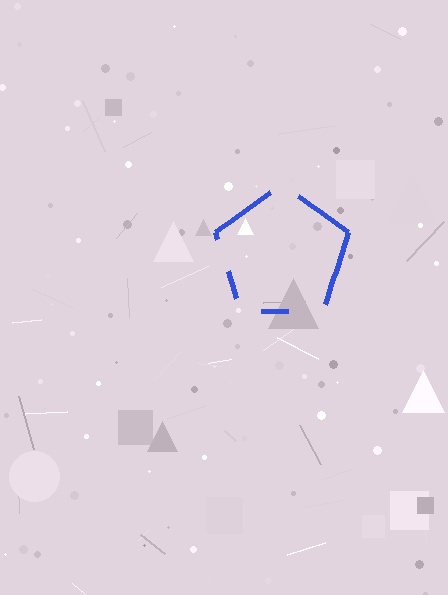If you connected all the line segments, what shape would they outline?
They would outline a pentagon.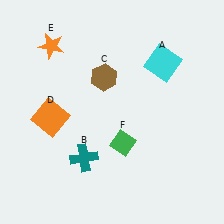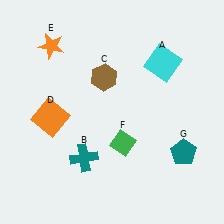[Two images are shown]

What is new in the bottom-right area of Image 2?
A teal pentagon (G) was added in the bottom-right area of Image 2.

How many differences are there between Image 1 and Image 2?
There is 1 difference between the two images.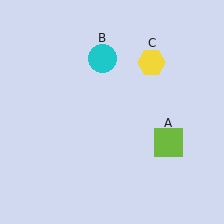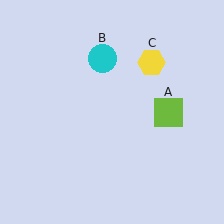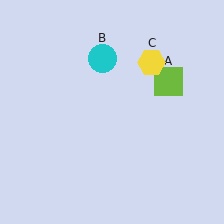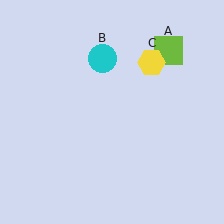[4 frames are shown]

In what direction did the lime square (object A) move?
The lime square (object A) moved up.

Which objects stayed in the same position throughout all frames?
Cyan circle (object B) and yellow hexagon (object C) remained stationary.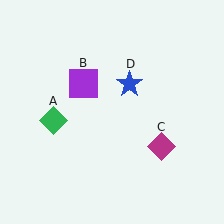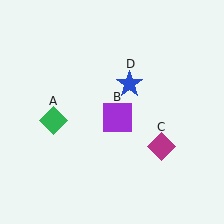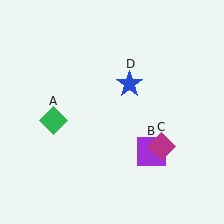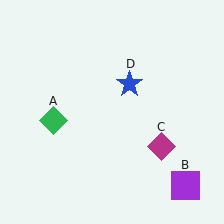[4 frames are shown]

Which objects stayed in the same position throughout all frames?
Green diamond (object A) and magenta diamond (object C) and blue star (object D) remained stationary.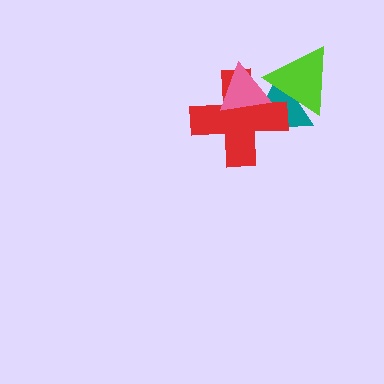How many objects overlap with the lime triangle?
3 objects overlap with the lime triangle.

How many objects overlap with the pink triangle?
3 objects overlap with the pink triangle.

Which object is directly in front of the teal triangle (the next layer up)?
The red cross is directly in front of the teal triangle.